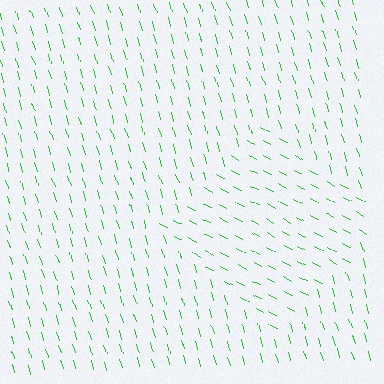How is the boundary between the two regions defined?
The boundary is defined purely by a change in line orientation (approximately 45 degrees difference). All lines are the same color and thickness.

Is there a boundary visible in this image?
Yes, there is a texture boundary formed by a change in line orientation.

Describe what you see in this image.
The image is filled with small green line segments. A diamond region in the image has lines oriented differently from the surrounding lines, creating a visible texture boundary.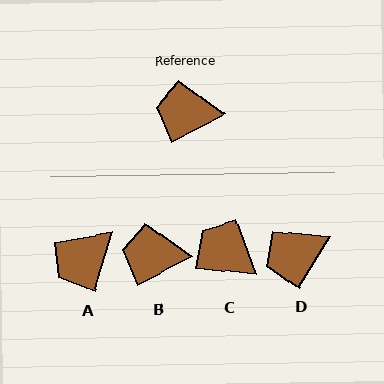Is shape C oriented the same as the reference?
No, it is off by about 33 degrees.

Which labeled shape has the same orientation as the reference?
B.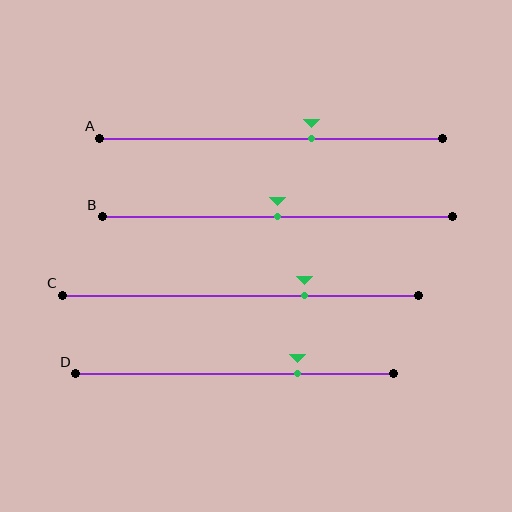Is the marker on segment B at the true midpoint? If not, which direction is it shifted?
Yes, the marker on segment B is at the true midpoint.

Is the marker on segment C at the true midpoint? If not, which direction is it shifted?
No, the marker on segment C is shifted to the right by about 18% of the segment length.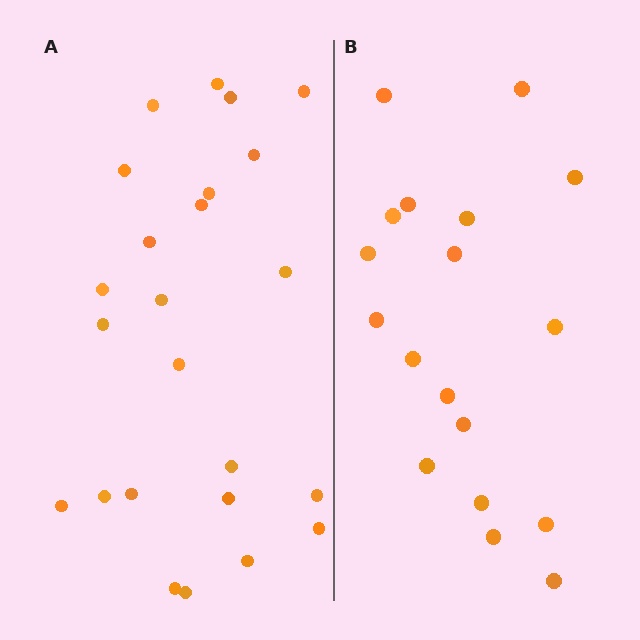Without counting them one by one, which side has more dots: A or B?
Region A (the left region) has more dots.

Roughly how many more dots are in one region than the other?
Region A has about 6 more dots than region B.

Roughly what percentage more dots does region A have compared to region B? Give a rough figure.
About 35% more.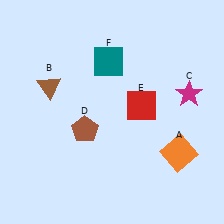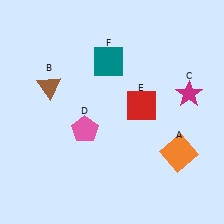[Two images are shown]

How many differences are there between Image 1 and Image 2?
There is 1 difference between the two images.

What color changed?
The pentagon (D) changed from brown in Image 1 to pink in Image 2.